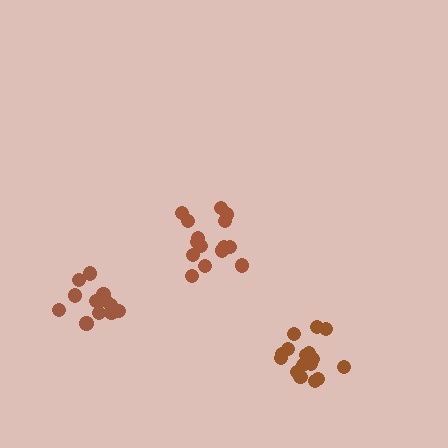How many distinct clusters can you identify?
There are 3 distinct clusters.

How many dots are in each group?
Group 1: 15 dots, Group 2: 13 dots, Group 3: 16 dots (44 total).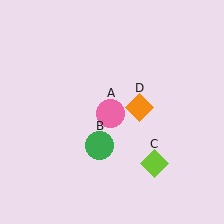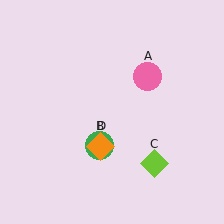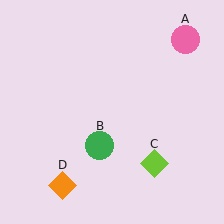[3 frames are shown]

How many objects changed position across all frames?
2 objects changed position: pink circle (object A), orange diamond (object D).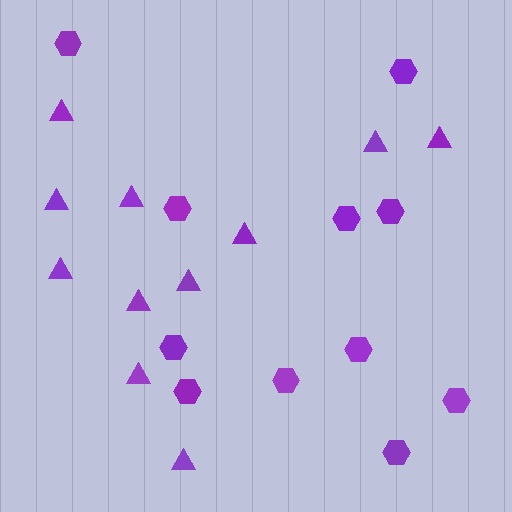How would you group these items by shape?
There are 2 groups: one group of hexagons (11) and one group of triangles (11).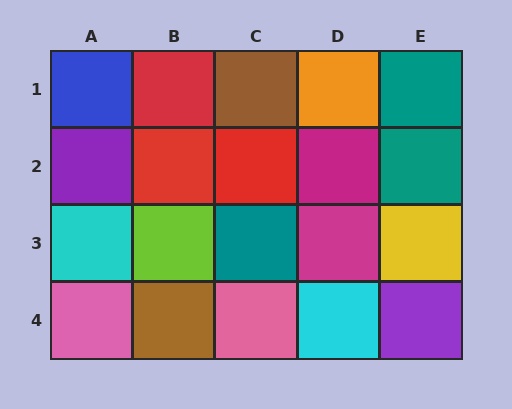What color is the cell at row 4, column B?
Brown.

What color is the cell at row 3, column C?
Teal.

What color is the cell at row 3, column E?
Yellow.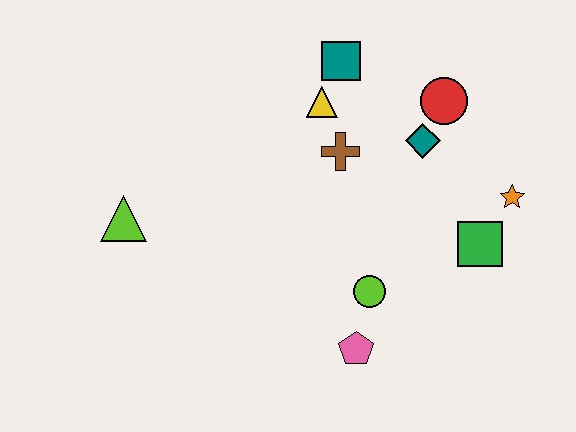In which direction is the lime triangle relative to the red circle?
The lime triangle is to the left of the red circle.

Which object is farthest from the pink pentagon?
The teal square is farthest from the pink pentagon.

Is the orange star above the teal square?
No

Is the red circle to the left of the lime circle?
No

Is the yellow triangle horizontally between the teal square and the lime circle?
No